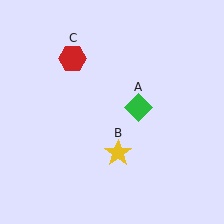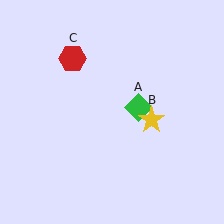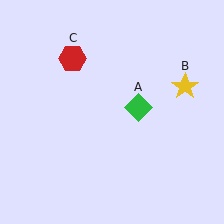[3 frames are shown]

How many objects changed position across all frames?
1 object changed position: yellow star (object B).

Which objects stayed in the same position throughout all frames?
Green diamond (object A) and red hexagon (object C) remained stationary.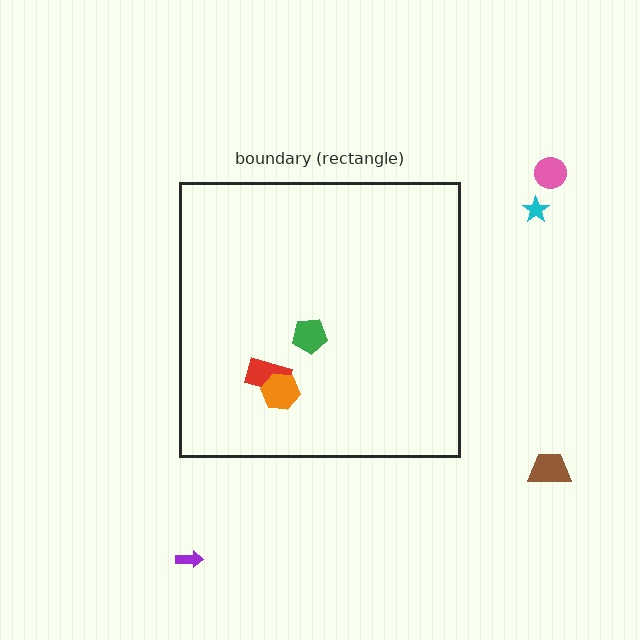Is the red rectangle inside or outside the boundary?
Inside.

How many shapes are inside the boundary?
3 inside, 4 outside.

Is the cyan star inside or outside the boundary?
Outside.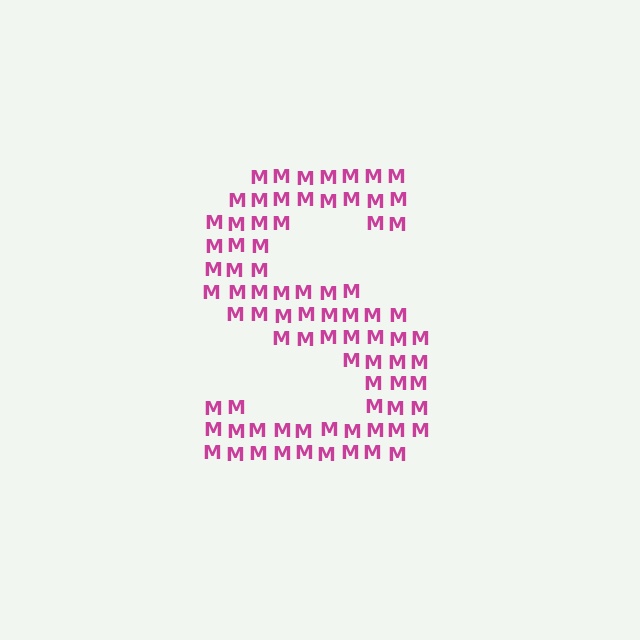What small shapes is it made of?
It is made of small letter M's.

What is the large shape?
The large shape is the letter S.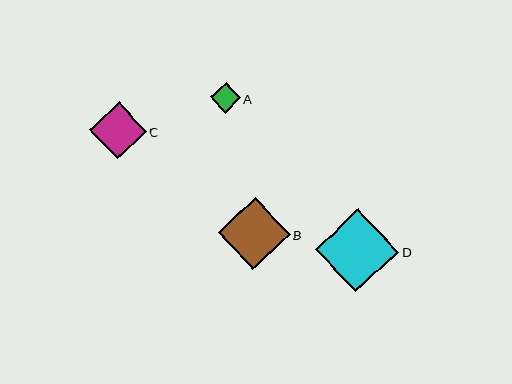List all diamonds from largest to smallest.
From largest to smallest: D, B, C, A.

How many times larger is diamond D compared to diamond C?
Diamond D is approximately 1.5 times the size of diamond C.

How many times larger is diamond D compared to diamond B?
Diamond D is approximately 1.2 times the size of diamond B.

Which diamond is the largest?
Diamond D is the largest with a size of approximately 84 pixels.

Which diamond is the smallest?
Diamond A is the smallest with a size of approximately 30 pixels.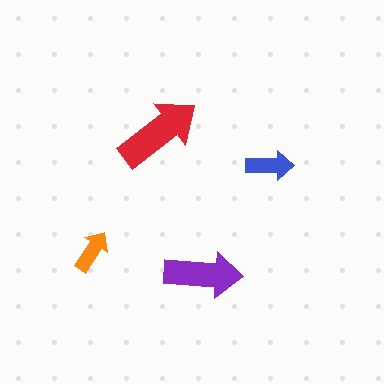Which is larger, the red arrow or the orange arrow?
The red one.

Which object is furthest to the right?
The blue arrow is rightmost.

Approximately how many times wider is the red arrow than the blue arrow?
About 2 times wider.